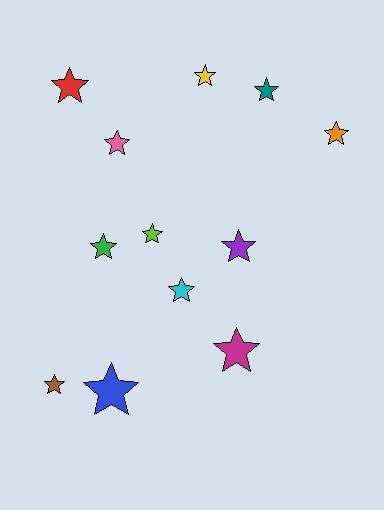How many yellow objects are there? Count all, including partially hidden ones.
There is 1 yellow object.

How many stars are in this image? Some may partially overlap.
There are 12 stars.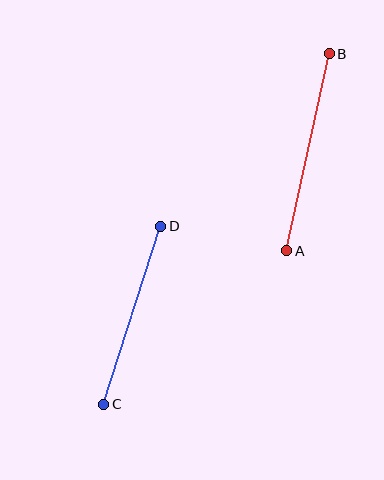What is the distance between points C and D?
The distance is approximately 187 pixels.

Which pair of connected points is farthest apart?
Points A and B are farthest apart.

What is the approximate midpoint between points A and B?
The midpoint is at approximately (308, 152) pixels.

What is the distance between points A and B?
The distance is approximately 201 pixels.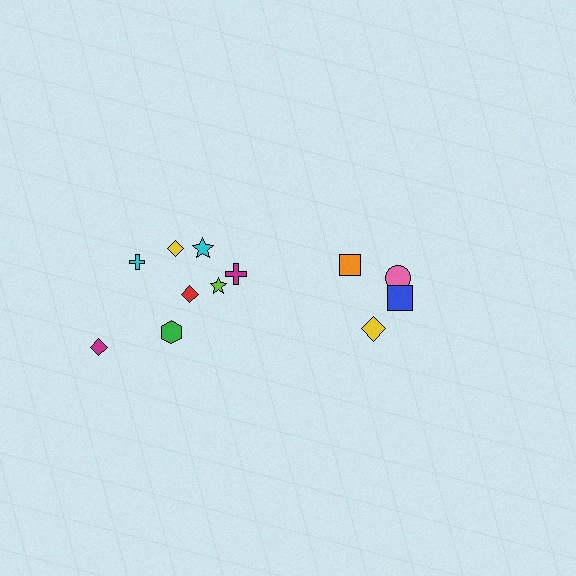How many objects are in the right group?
There are 5 objects.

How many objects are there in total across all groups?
There are 13 objects.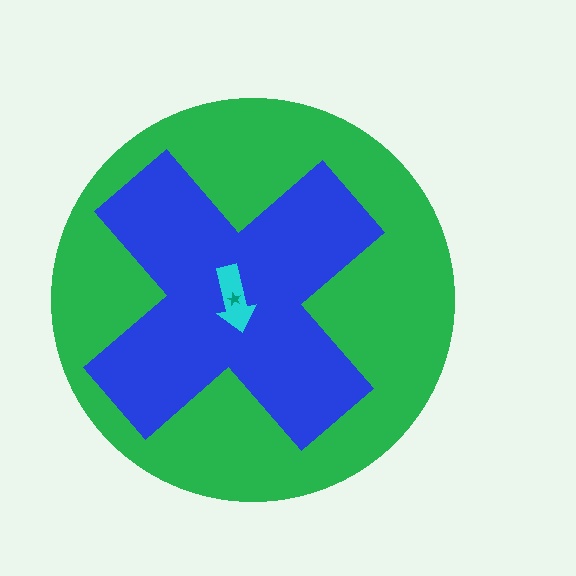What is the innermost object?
The teal star.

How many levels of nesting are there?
4.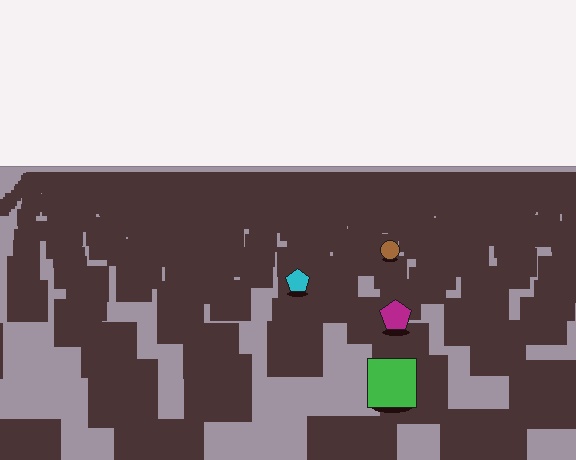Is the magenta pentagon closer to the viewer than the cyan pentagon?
Yes. The magenta pentagon is closer — you can tell from the texture gradient: the ground texture is coarser near it.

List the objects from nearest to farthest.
From nearest to farthest: the green square, the magenta pentagon, the cyan pentagon, the brown circle.